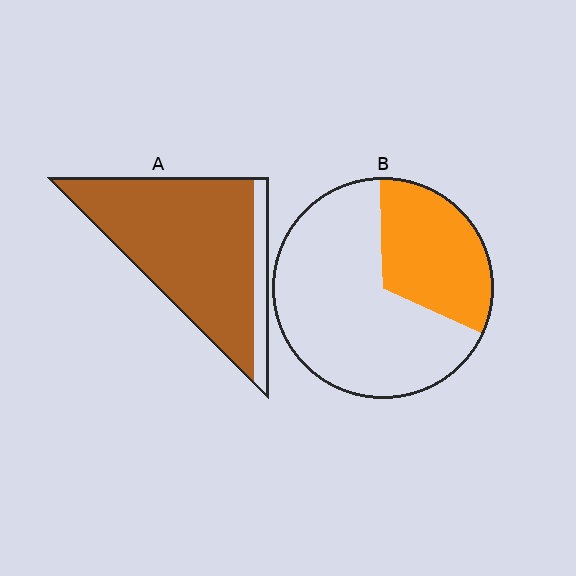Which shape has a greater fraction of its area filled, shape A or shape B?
Shape A.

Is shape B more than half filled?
No.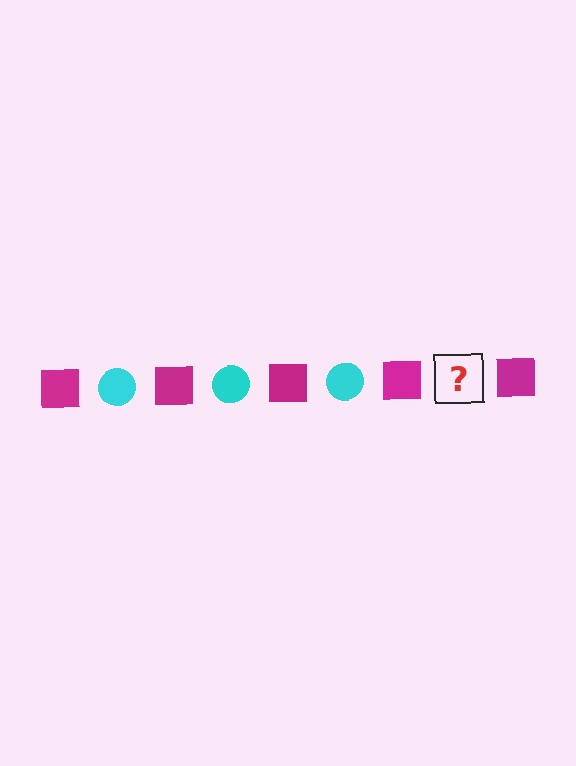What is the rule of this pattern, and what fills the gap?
The rule is that the pattern alternates between magenta square and cyan circle. The gap should be filled with a cyan circle.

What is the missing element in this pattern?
The missing element is a cyan circle.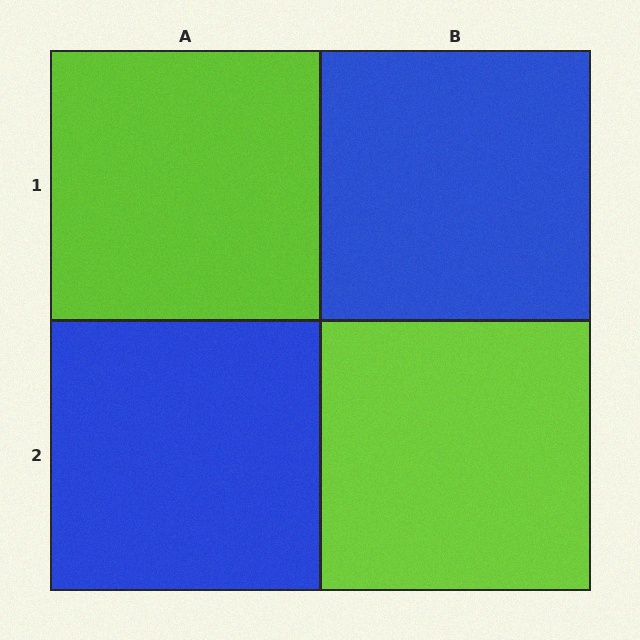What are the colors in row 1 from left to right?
Lime, blue.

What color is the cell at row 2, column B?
Lime.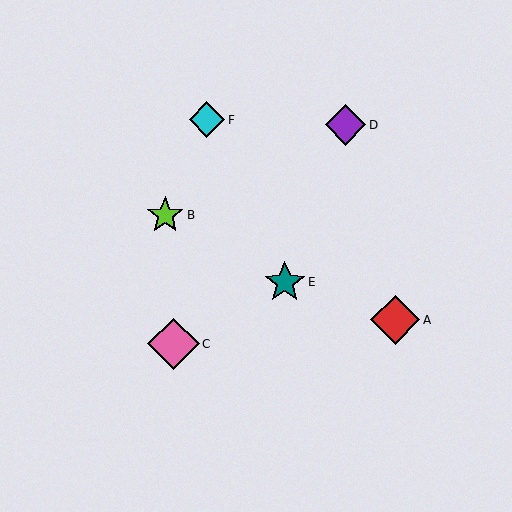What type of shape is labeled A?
Shape A is a red diamond.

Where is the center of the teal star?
The center of the teal star is at (285, 282).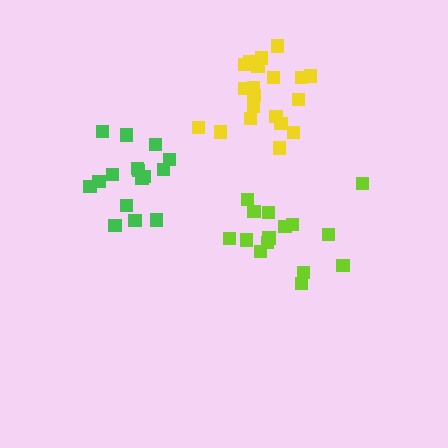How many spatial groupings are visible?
There are 3 spatial groupings.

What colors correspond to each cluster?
The clusters are colored: yellow, lime, green.